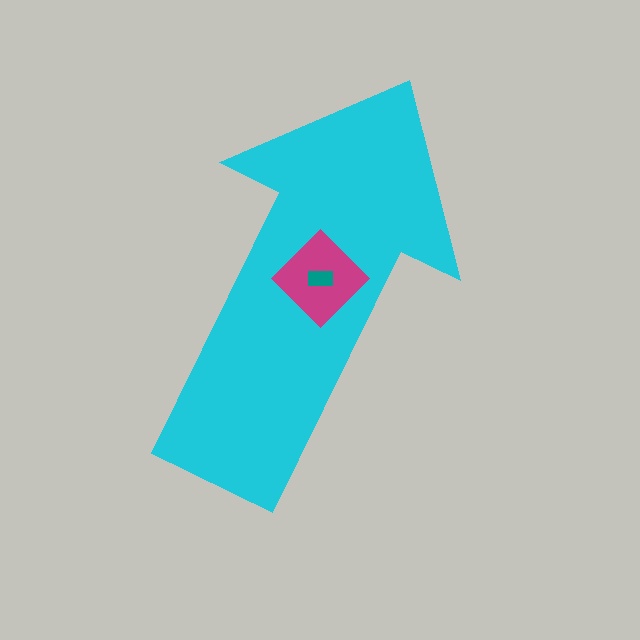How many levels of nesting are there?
3.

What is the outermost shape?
The cyan arrow.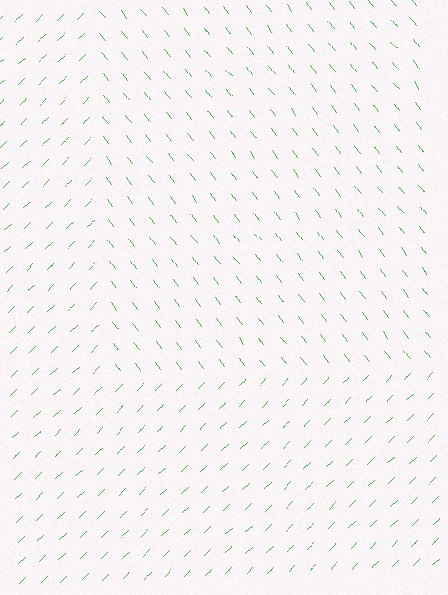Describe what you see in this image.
The image is filled with small green line segments. A rectangle region in the image has lines oriented differently from the surrounding lines, creating a visible texture boundary.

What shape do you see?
I see a rectangle.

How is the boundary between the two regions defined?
The boundary is defined purely by a change in line orientation (approximately 84 degrees difference). All lines are the same color and thickness.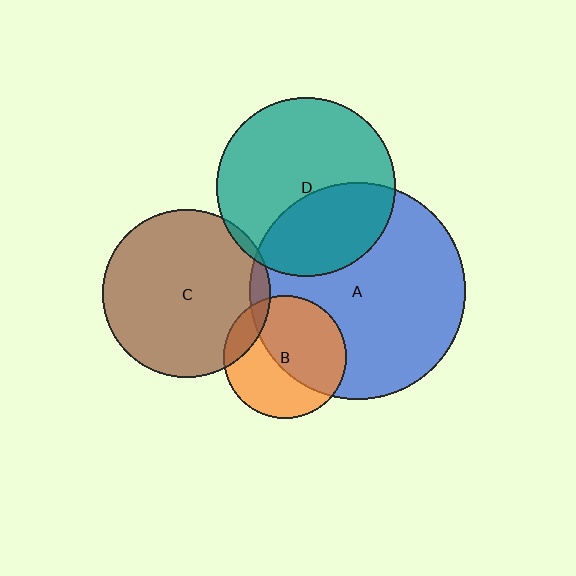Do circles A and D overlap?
Yes.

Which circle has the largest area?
Circle A (blue).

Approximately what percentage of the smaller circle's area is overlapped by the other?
Approximately 35%.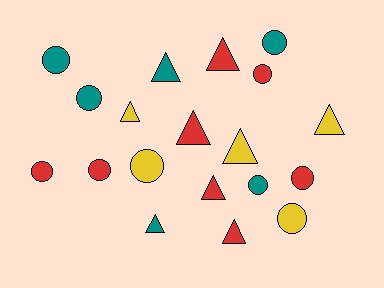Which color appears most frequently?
Red, with 8 objects.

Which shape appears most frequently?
Circle, with 10 objects.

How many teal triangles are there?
There are 2 teal triangles.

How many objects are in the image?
There are 19 objects.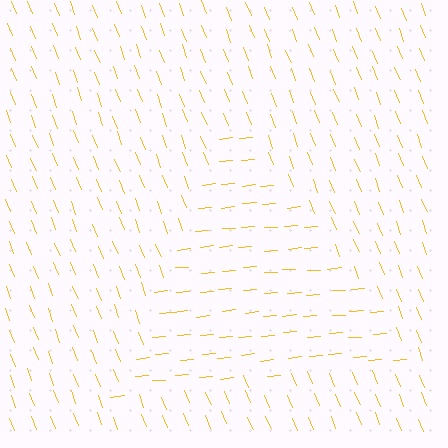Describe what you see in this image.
The image is filled with small yellow line segments. A triangle region in the image has lines oriented differently from the surrounding lines, creating a visible texture boundary.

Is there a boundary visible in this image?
Yes, there is a texture boundary formed by a change in line orientation.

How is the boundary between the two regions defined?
The boundary is defined purely by a change in line orientation (approximately 73 degrees difference). All lines are the same color and thickness.